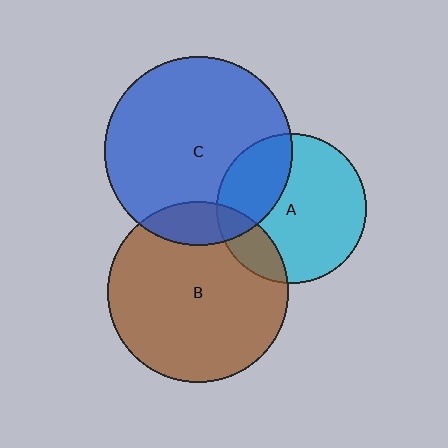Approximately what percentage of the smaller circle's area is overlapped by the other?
Approximately 15%.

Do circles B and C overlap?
Yes.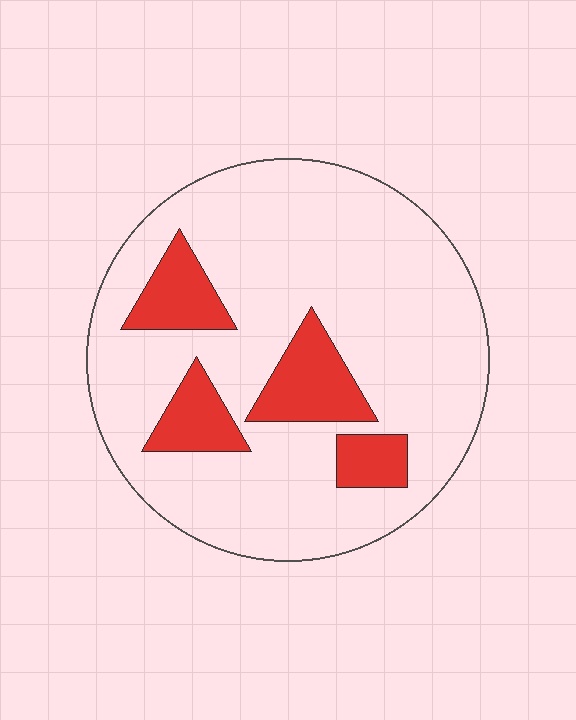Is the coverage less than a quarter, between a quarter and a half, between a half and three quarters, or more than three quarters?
Less than a quarter.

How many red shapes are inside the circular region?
4.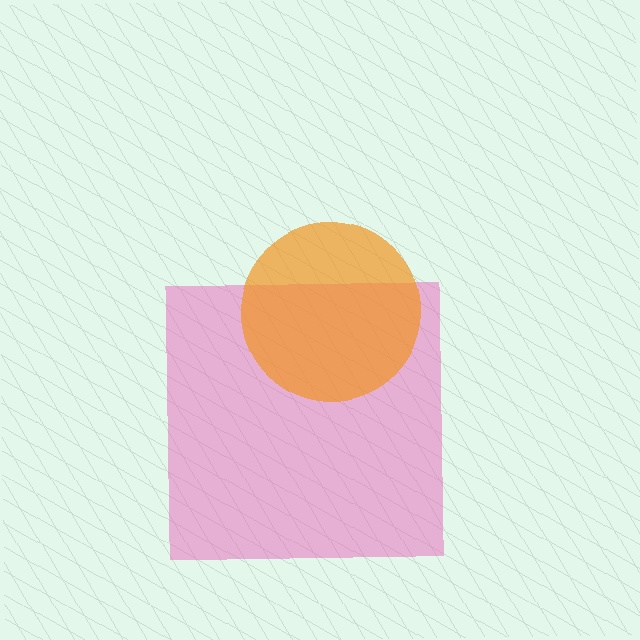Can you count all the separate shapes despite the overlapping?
Yes, there are 2 separate shapes.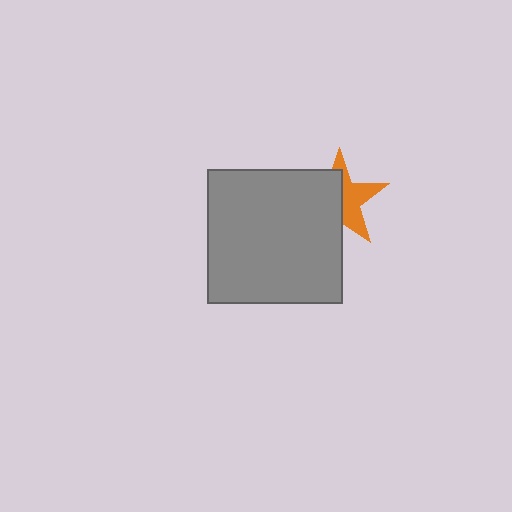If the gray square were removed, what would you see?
You would see the complete orange star.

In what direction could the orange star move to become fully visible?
The orange star could move right. That would shift it out from behind the gray square entirely.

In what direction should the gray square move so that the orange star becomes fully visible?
The gray square should move left. That is the shortest direction to clear the overlap and leave the orange star fully visible.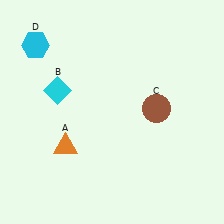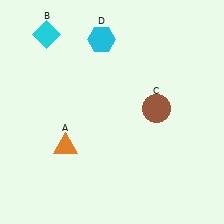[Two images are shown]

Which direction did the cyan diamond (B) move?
The cyan diamond (B) moved up.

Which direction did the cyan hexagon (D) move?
The cyan hexagon (D) moved right.